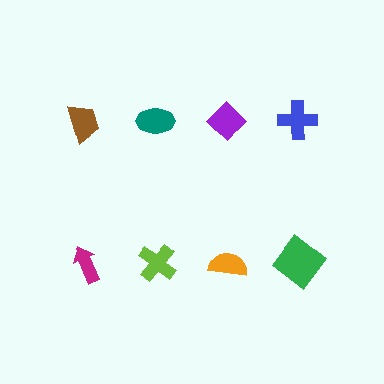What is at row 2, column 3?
An orange semicircle.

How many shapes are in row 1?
4 shapes.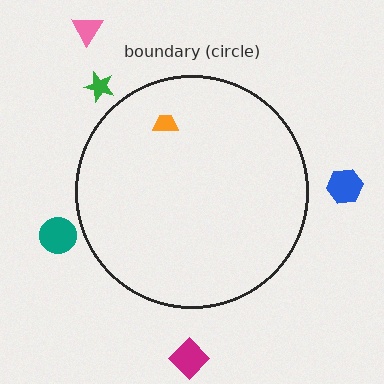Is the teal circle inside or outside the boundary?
Outside.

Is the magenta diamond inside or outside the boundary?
Outside.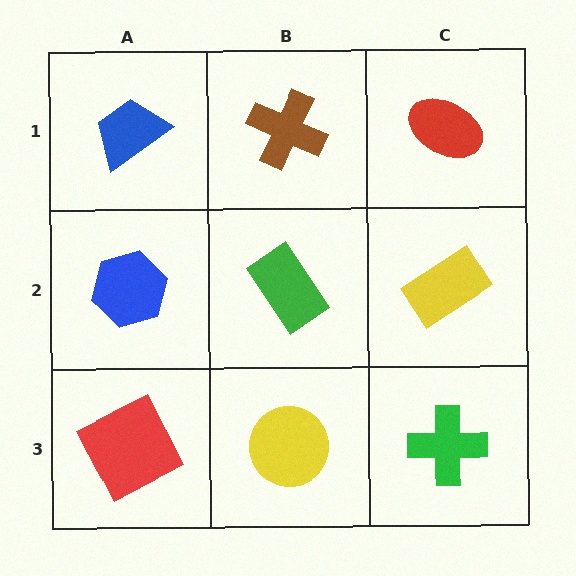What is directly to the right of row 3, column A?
A yellow circle.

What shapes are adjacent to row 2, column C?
A red ellipse (row 1, column C), a green cross (row 3, column C), a green rectangle (row 2, column B).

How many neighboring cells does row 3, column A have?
2.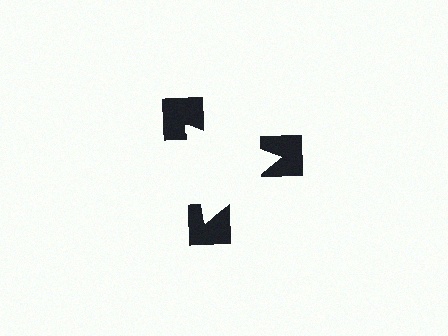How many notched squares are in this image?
There are 3 — one at each vertex of the illusory triangle.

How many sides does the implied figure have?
3 sides.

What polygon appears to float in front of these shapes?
An illusory triangle — its edges are inferred from the aligned wedge cuts in the notched squares, not physically drawn.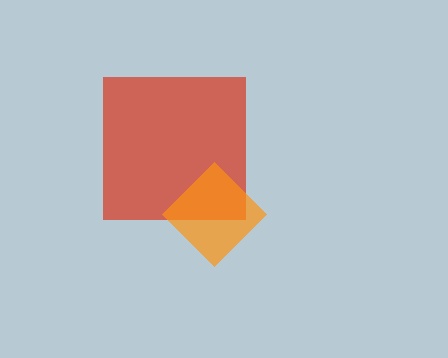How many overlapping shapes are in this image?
There are 2 overlapping shapes in the image.